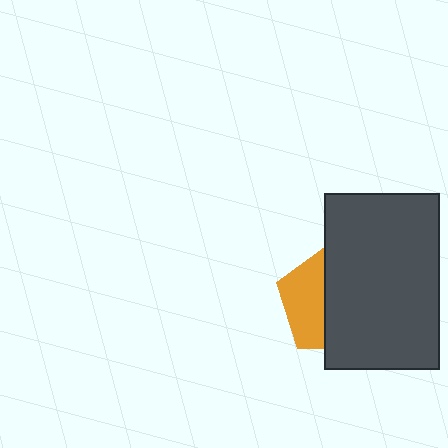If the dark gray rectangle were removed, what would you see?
You would see the complete orange pentagon.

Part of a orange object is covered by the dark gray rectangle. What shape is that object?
It is a pentagon.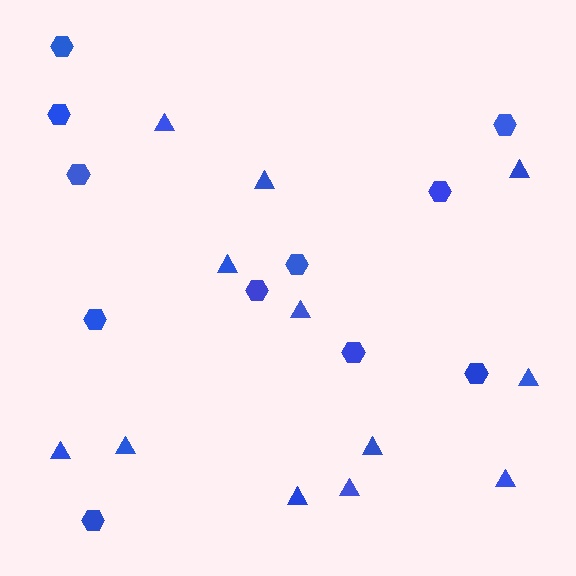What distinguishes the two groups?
There are 2 groups: one group of hexagons (11) and one group of triangles (12).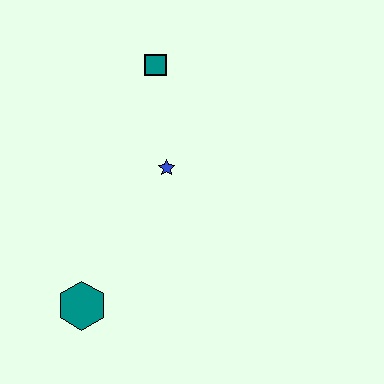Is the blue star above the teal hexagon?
Yes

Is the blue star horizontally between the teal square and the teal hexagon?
No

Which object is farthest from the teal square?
The teal hexagon is farthest from the teal square.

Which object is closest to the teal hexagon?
The blue star is closest to the teal hexagon.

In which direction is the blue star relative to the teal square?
The blue star is below the teal square.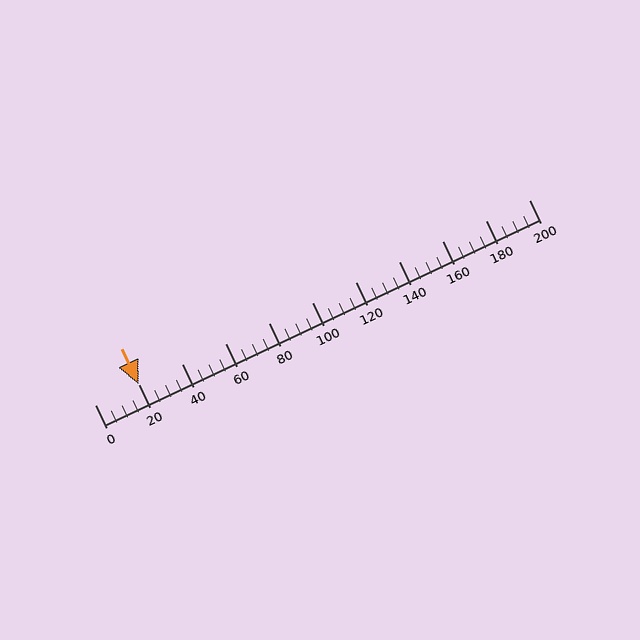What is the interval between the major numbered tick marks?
The major tick marks are spaced 20 units apart.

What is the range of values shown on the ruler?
The ruler shows values from 0 to 200.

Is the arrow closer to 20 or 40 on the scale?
The arrow is closer to 20.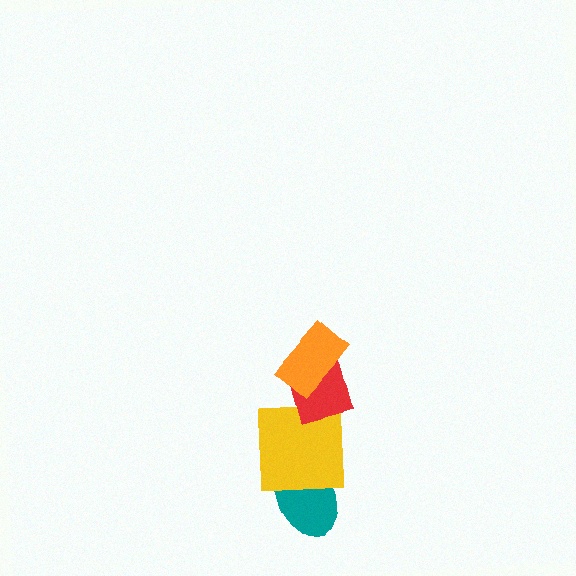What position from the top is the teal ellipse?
The teal ellipse is 4th from the top.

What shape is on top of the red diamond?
The orange rectangle is on top of the red diamond.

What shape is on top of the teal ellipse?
The yellow square is on top of the teal ellipse.